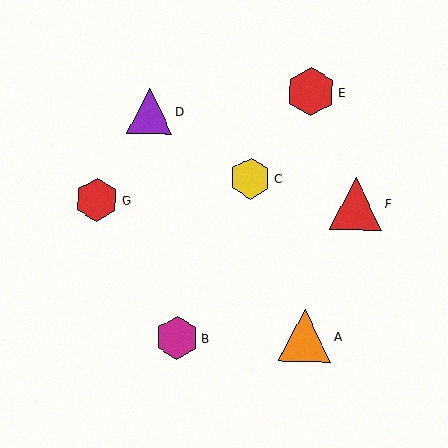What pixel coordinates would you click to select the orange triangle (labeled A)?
Click at (305, 336) to select the orange triangle A.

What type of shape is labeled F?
Shape F is a red triangle.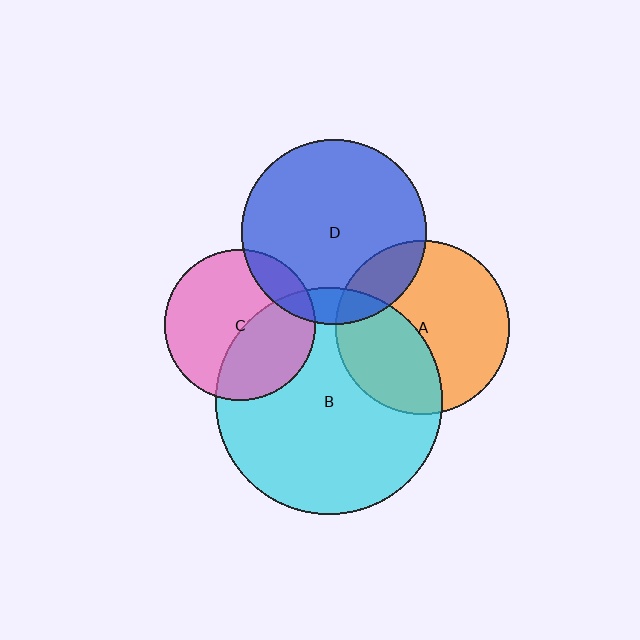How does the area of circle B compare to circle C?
Approximately 2.3 times.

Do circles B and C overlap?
Yes.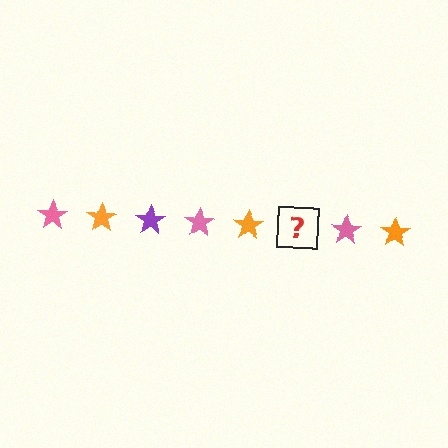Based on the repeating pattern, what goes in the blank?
The blank should be a purple star.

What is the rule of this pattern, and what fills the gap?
The rule is that the pattern cycles through pink, orange, purple stars. The gap should be filled with a purple star.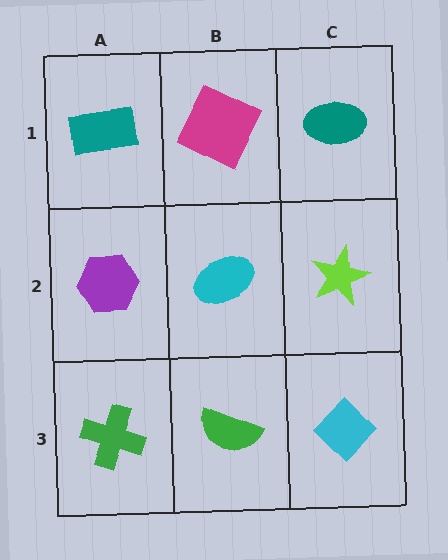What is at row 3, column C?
A cyan diamond.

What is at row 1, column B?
A magenta square.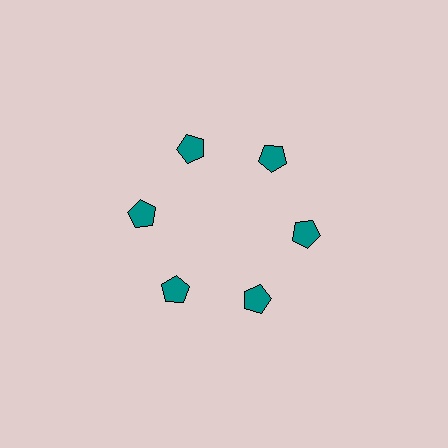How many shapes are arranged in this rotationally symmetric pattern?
There are 6 shapes, arranged in 6 groups of 1.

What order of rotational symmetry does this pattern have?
This pattern has 6-fold rotational symmetry.